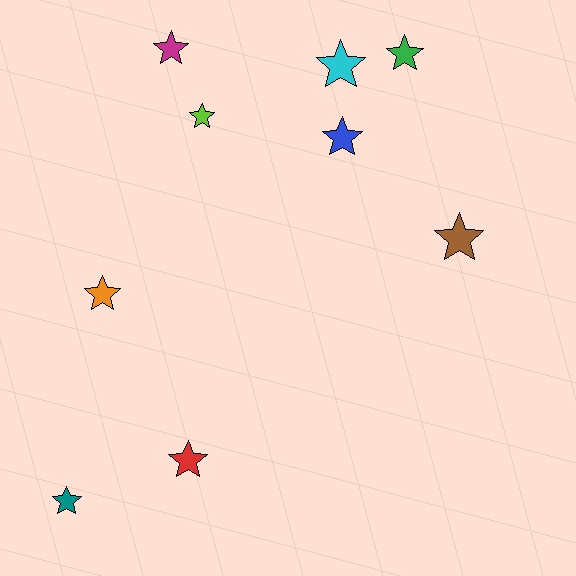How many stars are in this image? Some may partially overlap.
There are 9 stars.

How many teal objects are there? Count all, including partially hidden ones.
There is 1 teal object.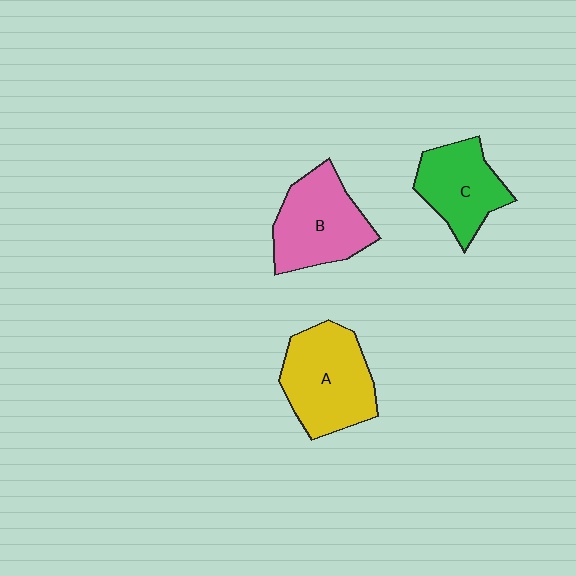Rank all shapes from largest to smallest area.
From largest to smallest: A (yellow), B (pink), C (green).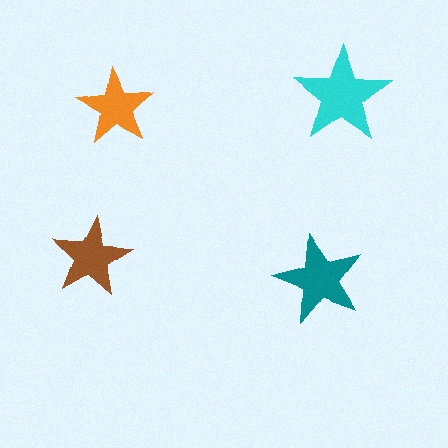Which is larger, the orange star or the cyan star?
The cyan one.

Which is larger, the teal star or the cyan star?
The cyan one.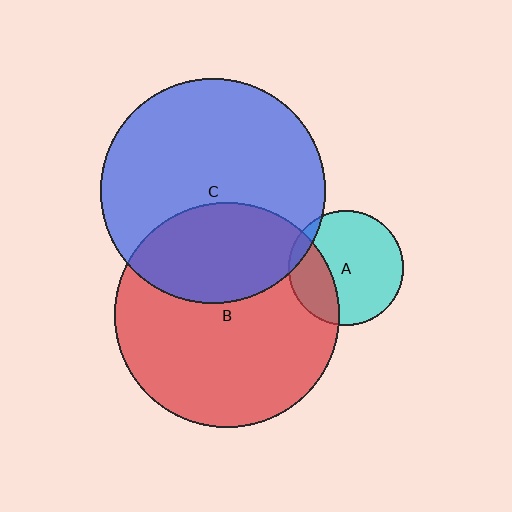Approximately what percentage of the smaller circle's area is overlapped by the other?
Approximately 5%.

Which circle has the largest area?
Circle C (blue).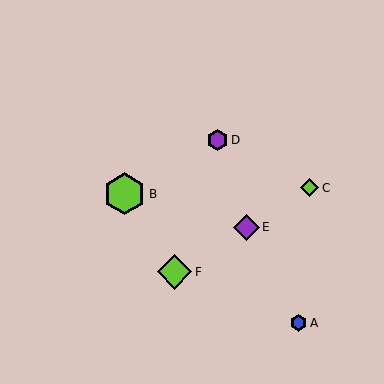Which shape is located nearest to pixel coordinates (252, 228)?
The purple diamond (labeled E) at (246, 227) is nearest to that location.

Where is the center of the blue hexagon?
The center of the blue hexagon is at (299, 323).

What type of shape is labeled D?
Shape D is a purple hexagon.